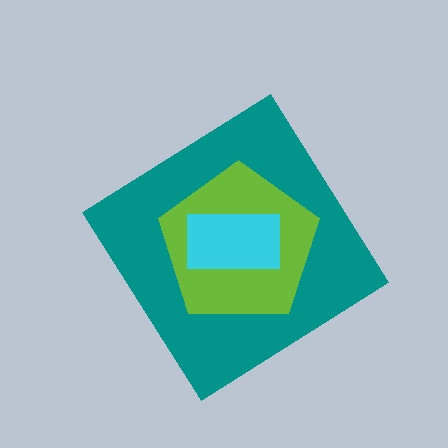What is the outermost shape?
The teal diamond.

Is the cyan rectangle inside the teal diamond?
Yes.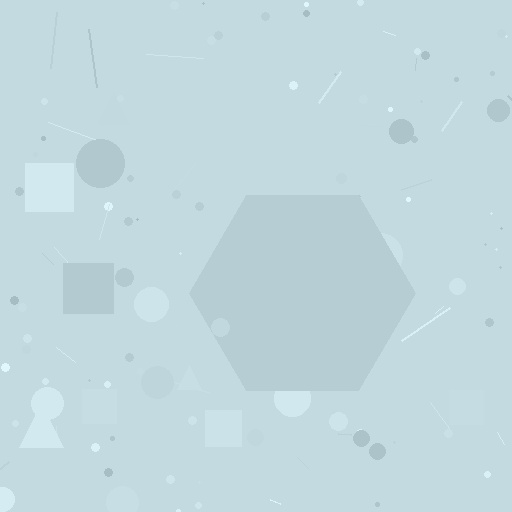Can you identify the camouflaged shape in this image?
The camouflaged shape is a hexagon.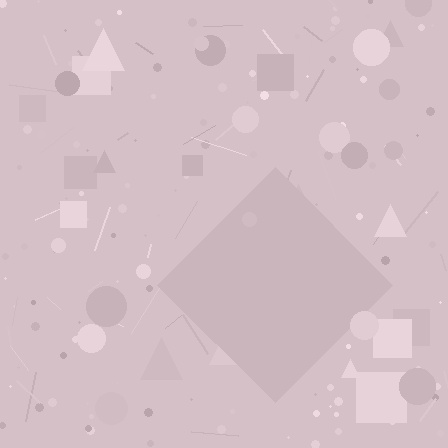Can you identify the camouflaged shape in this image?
The camouflaged shape is a diamond.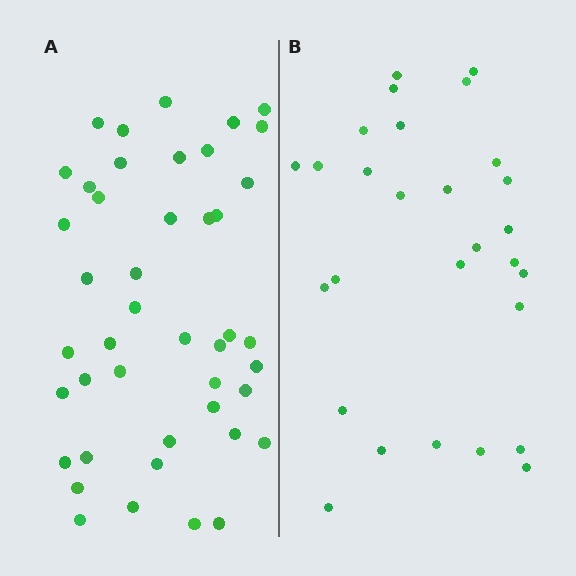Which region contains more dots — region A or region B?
Region A (the left region) has more dots.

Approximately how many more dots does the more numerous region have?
Region A has approximately 15 more dots than region B.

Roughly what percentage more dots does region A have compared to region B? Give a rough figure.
About 55% more.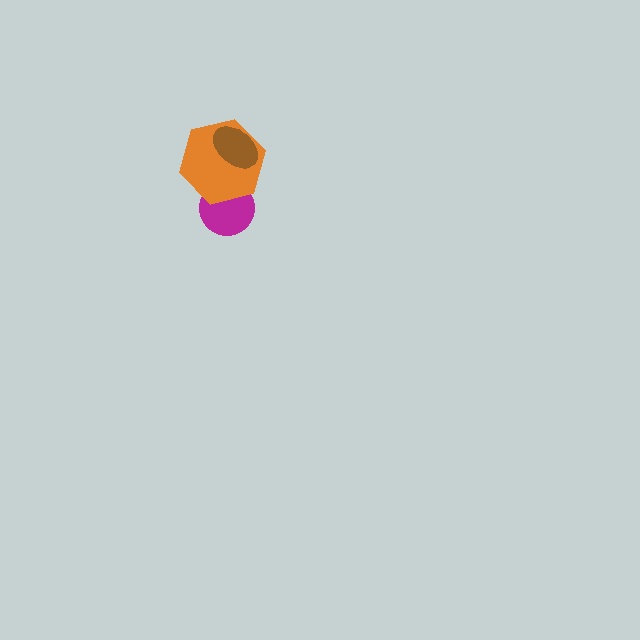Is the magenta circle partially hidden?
Yes, it is partially covered by another shape.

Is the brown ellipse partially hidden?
No, no other shape covers it.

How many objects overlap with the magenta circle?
1 object overlaps with the magenta circle.